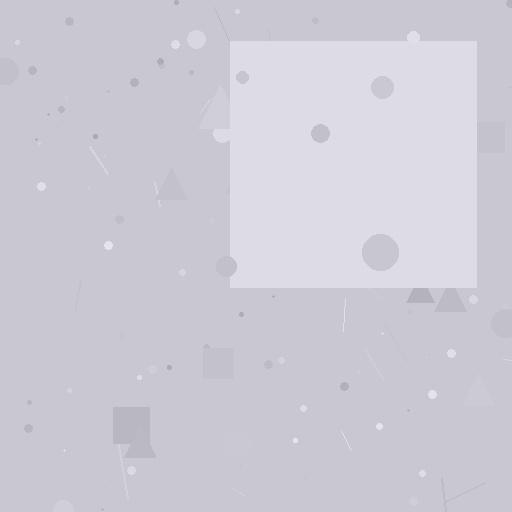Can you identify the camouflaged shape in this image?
The camouflaged shape is a square.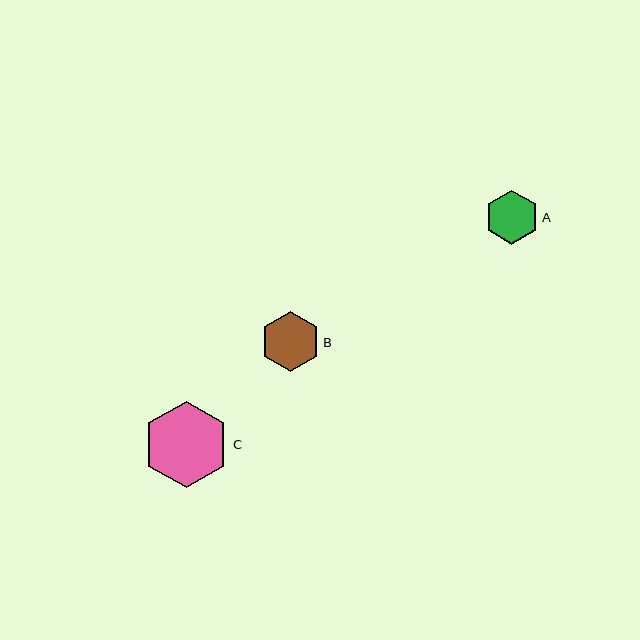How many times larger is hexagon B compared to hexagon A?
Hexagon B is approximately 1.1 times the size of hexagon A.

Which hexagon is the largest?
Hexagon C is the largest with a size of approximately 87 pixels.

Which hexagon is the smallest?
Hexagon A is the smallest with a size of approximately 54 pixels.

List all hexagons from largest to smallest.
From largest to smallest: C, B, A.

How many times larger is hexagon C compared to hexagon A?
Hexagon C is approximately 1.6 times the size of hexagon A.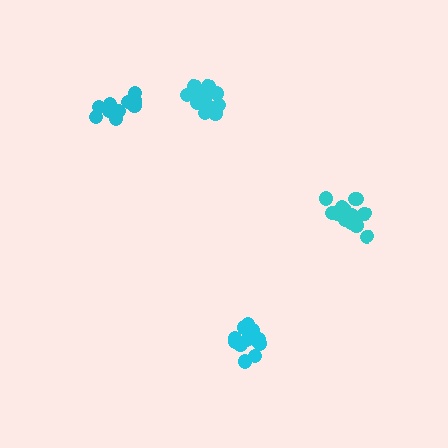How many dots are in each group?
Group 1: 16 dots, Group 2: 12 dots, Group 3: 13 dots, Group 4: 11 dots (52 total).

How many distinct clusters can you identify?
There are 4 distinct clusters.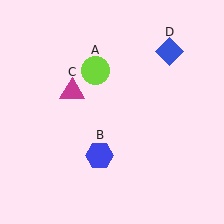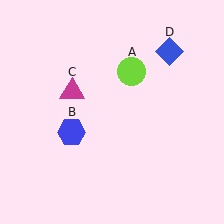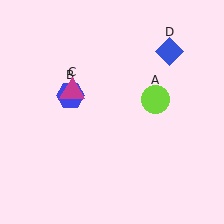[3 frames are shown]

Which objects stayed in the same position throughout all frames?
Magenta triangle (object C) and blue diamond (object D) remained stationary.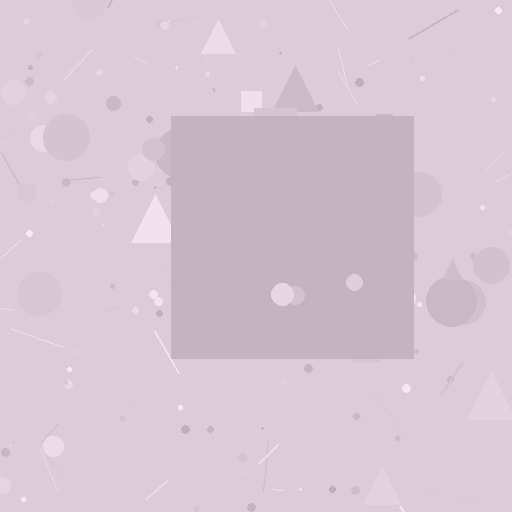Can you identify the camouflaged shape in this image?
The camouflaged shape is a square.